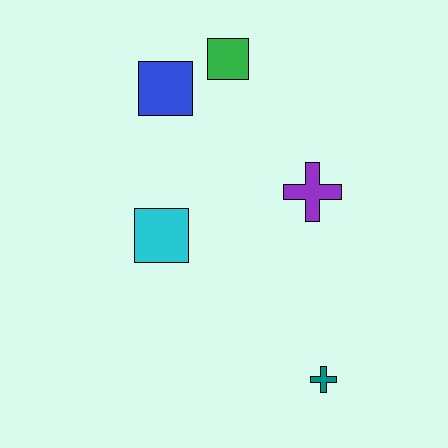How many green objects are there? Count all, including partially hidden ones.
There is 1 green object.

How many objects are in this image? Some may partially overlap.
There are 5 objects.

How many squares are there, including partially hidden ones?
There are 3 squares.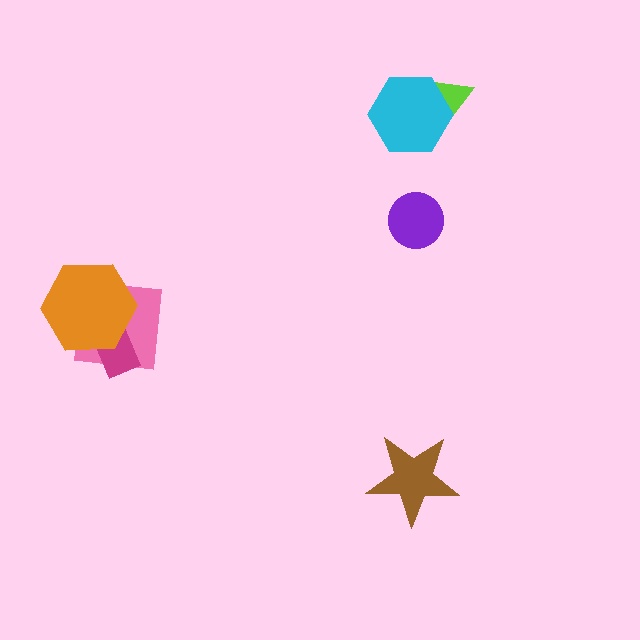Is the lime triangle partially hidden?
Yes, it is partially covered by another shape.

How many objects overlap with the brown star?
0 objects overlap with the brown star.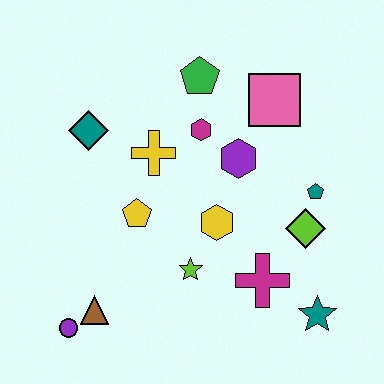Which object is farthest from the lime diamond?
The purple circle is farthest from the lime diamond.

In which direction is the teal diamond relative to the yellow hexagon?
The teal diamond is to the left of the yellow hexagon.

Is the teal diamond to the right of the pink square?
No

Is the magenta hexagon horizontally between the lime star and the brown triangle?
No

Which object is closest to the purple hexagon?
The magenta hexagon is closest to the purple hexagon.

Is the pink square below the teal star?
No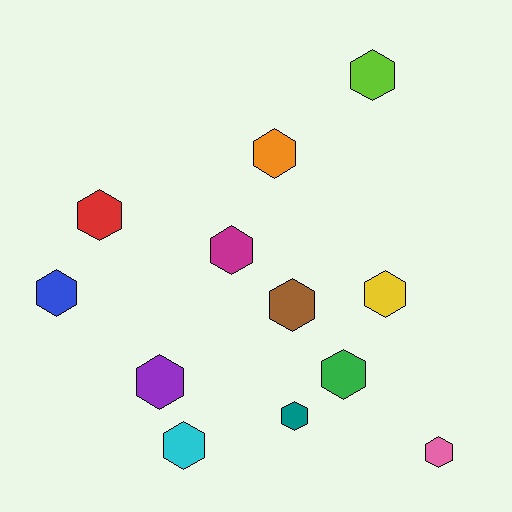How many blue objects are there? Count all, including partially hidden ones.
There is 1 blue object.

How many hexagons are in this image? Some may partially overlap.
There are 12 hexagons.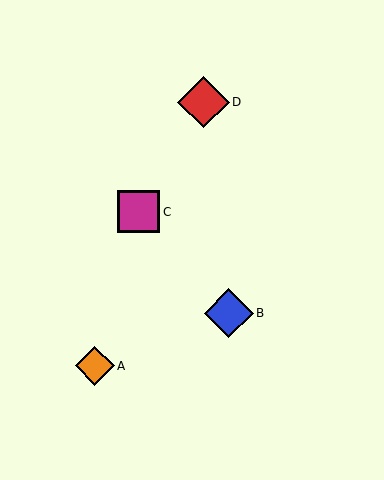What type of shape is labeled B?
Shape B is a blue diamond.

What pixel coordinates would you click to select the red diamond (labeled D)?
Click at (204, 102) to select the red diamond D.